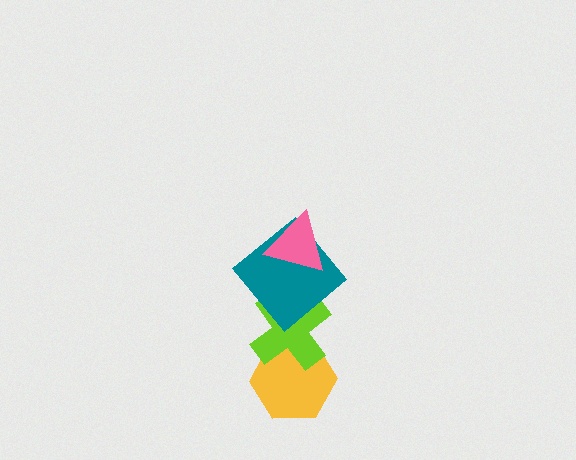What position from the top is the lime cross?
The lime cross is 3rd from the top.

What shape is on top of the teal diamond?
The pink triangle is on top of the teal diamond.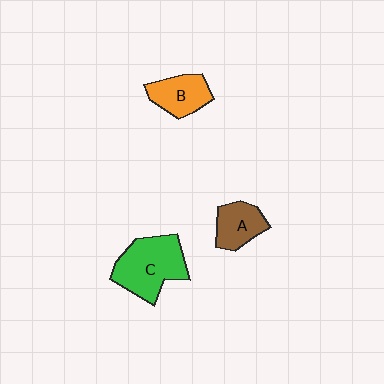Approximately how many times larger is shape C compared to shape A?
Approximately 1.8 times.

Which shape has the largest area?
Shape C (green).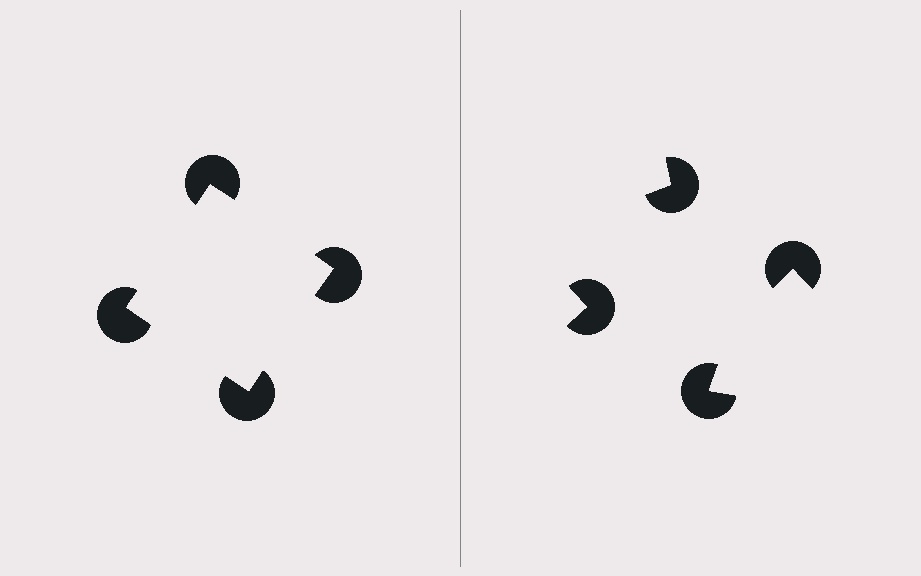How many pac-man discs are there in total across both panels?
8 — 4 on each side.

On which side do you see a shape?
An illusory square appears on the left side. On the right side the wedge cuts are rotated, so no coherent shape forms.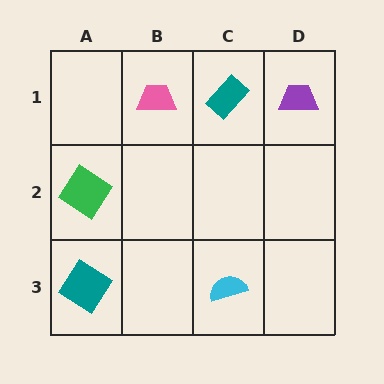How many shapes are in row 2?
1 shape.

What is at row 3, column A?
A teal diamond.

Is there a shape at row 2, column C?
No, that cell is empty.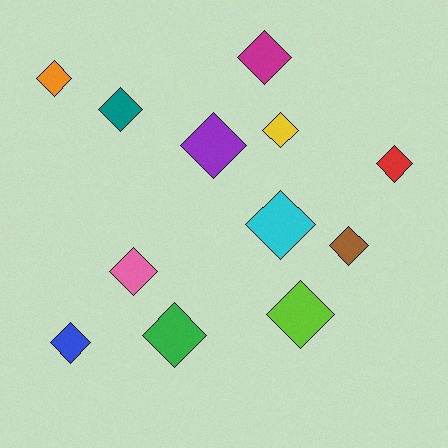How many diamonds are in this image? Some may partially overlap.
There are 12 diamonds.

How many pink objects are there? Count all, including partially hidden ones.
There is 1 pink object.